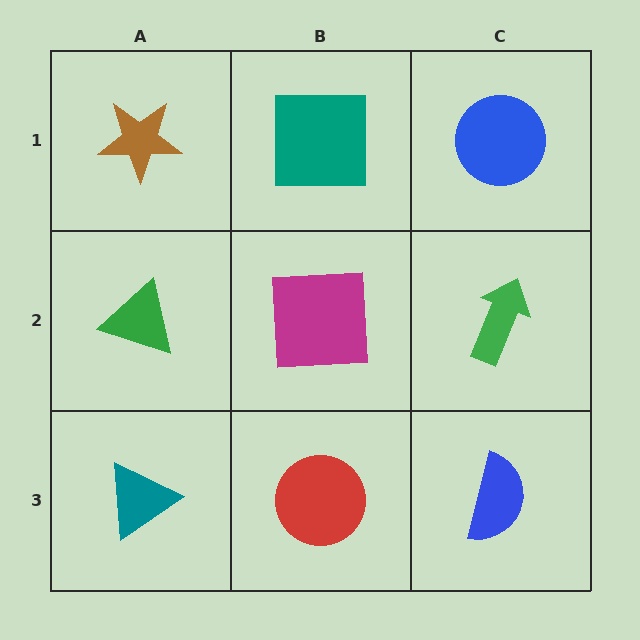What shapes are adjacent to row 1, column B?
A magenta square (row 2, column B), a brown star (row 1, column A), a blue circle (row 1, column C).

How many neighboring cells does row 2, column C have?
3.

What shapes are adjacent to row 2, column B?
A teal square (row 1, column B), a red circle (row 3, column B), a green triangle (row 2, column A), a green arrow (row 2, column C).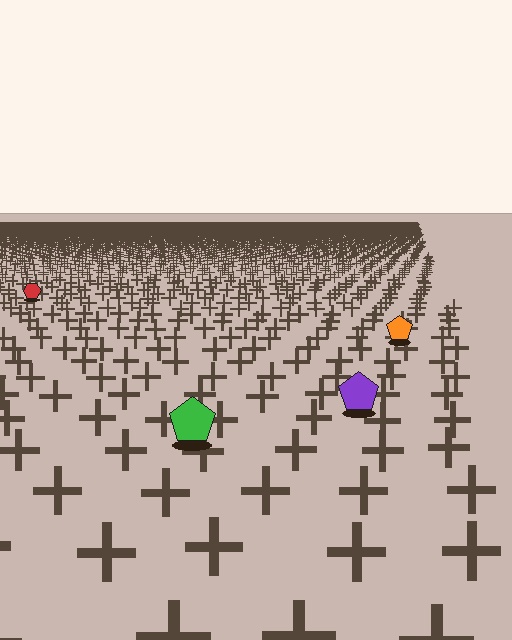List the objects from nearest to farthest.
From nearest to farthest: the green pentagon, the purple pentagon, the orange pentagon, the red hexagon.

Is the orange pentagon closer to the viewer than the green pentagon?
No. The green pentagon is closer — you can tell from the texture gradient: the ground texture is coarser near it.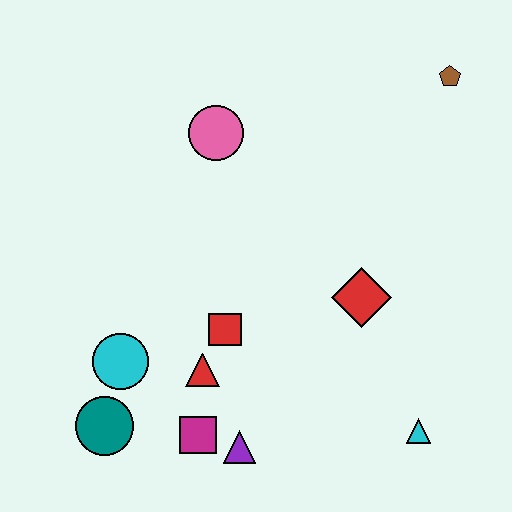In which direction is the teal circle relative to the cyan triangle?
The teal circle is to the left of the cyan triangle.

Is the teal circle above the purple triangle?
Yes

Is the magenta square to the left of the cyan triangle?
Yes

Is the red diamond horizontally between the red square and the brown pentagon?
Yes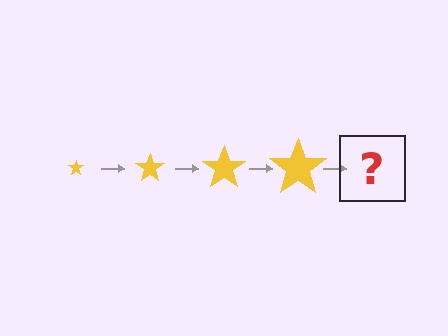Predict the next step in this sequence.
The next step is a yellow star, larger than the previous one.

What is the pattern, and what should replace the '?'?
The pattern is that the star gets progressively larger each step. The '?' should be a yellow star, larger than the previous one.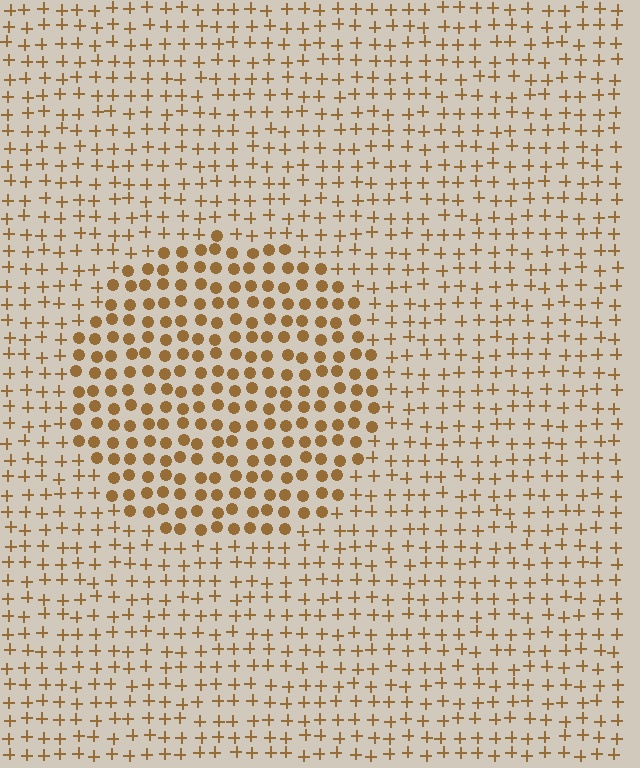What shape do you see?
I see a circle.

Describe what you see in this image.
The image is filled with small brown elements arranged in a uniform grid. A circle-shaped region contains circles, while the surrounding area contains plus signs. The boundary is defined purely by the change in element shape.